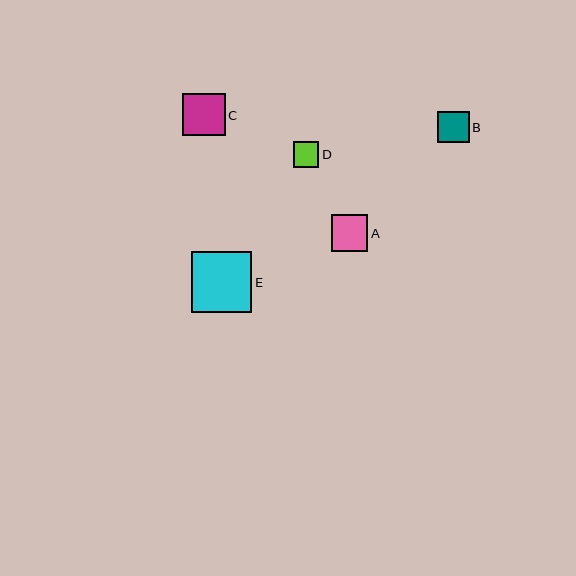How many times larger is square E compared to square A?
Square E is approximately 1.7 times the size of square A.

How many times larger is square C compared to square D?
Square C is approximately 1.7 times the size of square D.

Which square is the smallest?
Square D is the smallest with a size of approximately 26 pixels.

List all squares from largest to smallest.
From largest to smallest: E, C, A, B, D.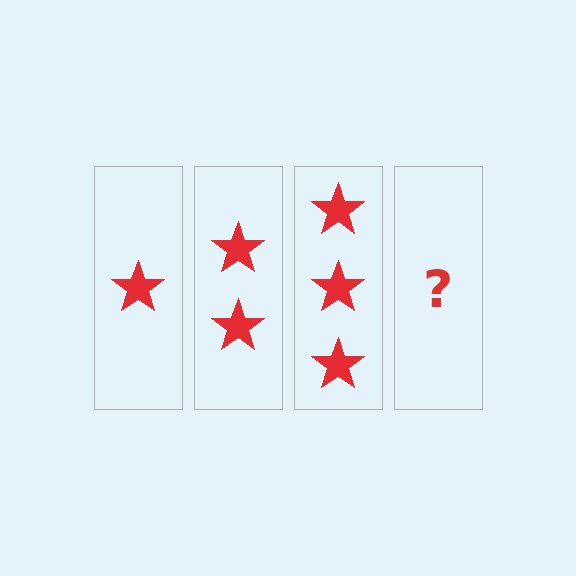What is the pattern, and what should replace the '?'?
The pattern is that each step adds one more star. The '?' should be 4 stars.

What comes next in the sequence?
The next element should be 4 stars.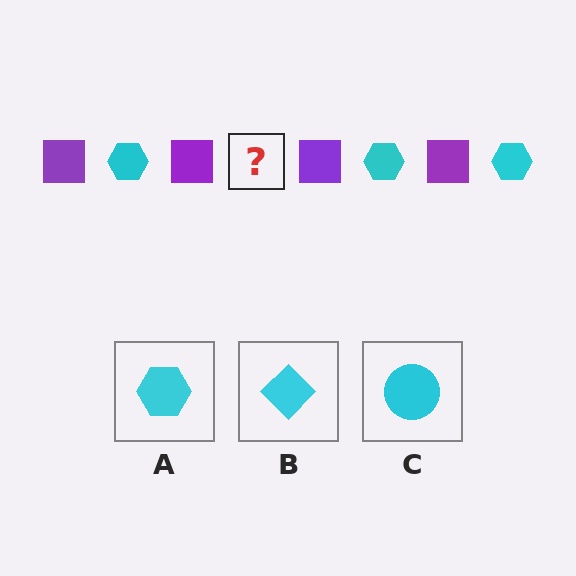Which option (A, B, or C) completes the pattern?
A.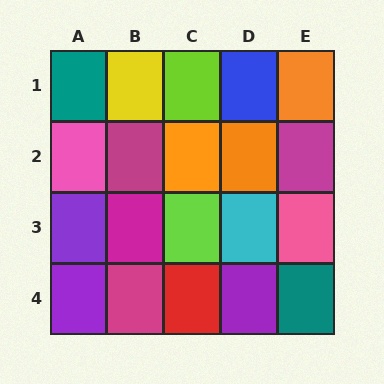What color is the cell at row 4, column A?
Purple.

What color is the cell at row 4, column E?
Teal.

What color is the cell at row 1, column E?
Orange.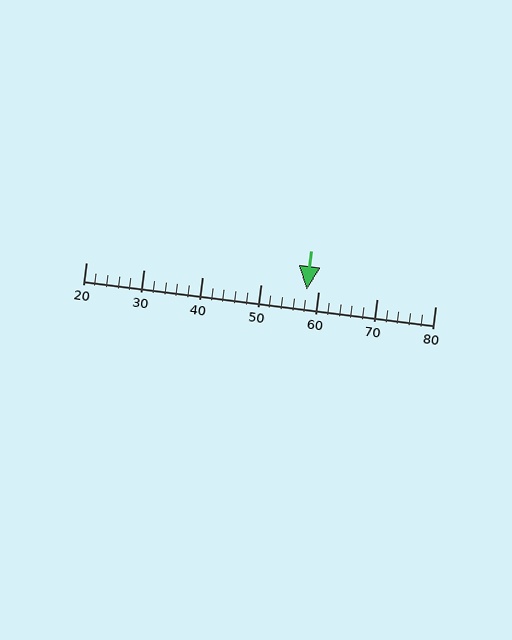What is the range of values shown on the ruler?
The ruler shows values from 20 to 80.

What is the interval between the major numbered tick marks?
The major tick marks are spaced 10 units apart.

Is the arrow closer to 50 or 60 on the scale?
The arrow is closer to 60.